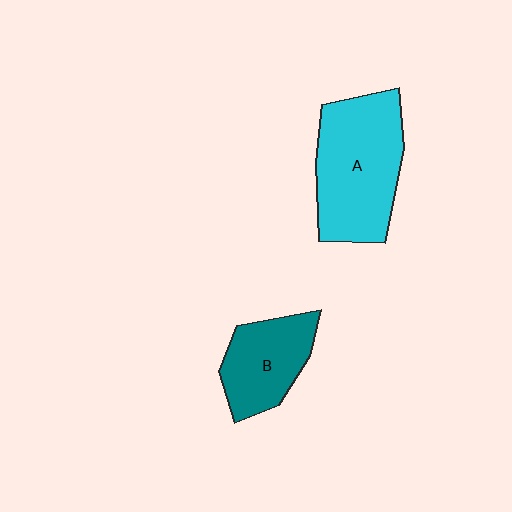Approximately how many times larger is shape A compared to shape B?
Approximately 1.6 times.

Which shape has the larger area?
Shape A (cyan).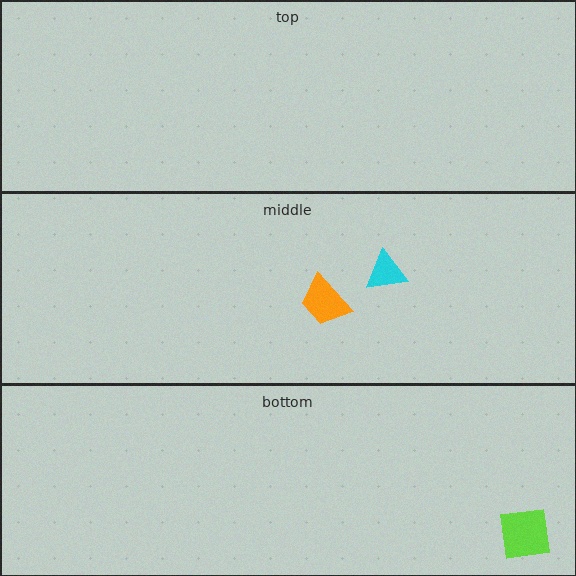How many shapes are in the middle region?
2.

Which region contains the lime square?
The bottom region.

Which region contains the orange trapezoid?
The middle region.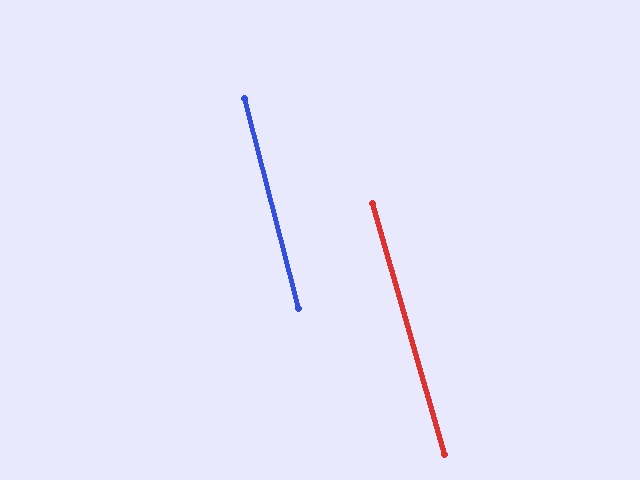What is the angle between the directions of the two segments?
Approximately 2 degrees.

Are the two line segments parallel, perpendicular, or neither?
Parallel — their directions differ by only 1.7°.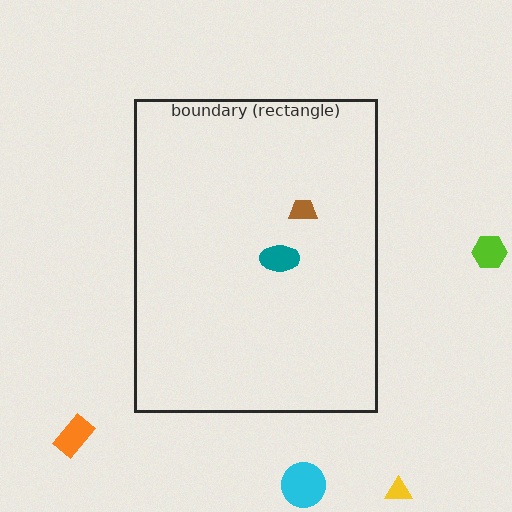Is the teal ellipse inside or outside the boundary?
Inside.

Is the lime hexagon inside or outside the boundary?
Outside.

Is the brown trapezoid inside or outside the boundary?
Inside.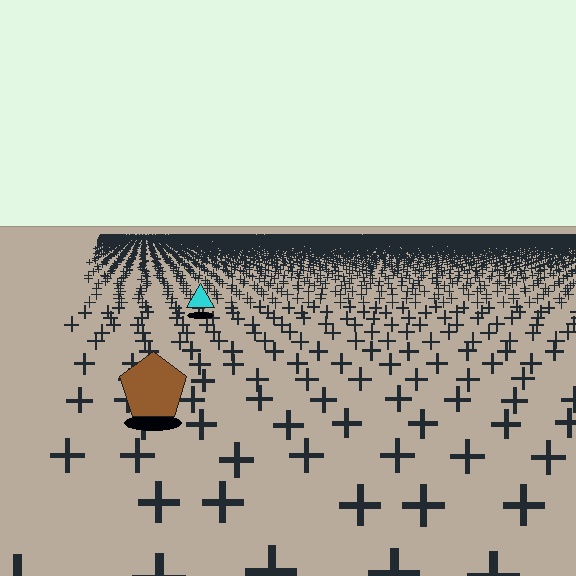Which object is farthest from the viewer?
The cyan triangle is farthest from the viewer. It appears smaller and the ground texture around it is denser.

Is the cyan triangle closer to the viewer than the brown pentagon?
No. The brown pentagon is closer — you can tell from the texture gradient: the ground texture is coarser near it.